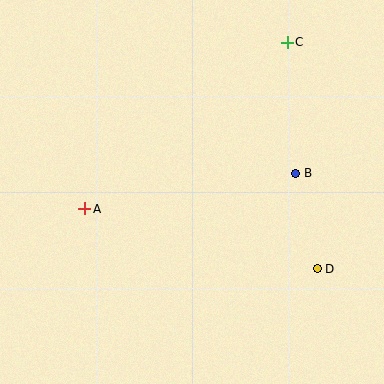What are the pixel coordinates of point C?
Point C is at (287, 42).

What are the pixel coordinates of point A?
Point A is at (85, 209).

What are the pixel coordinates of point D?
Point D is at (317, 269).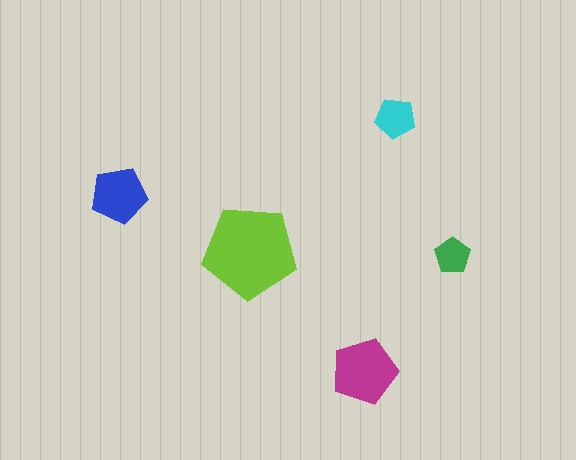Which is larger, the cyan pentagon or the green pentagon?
The cyan one.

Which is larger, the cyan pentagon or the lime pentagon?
The lime one.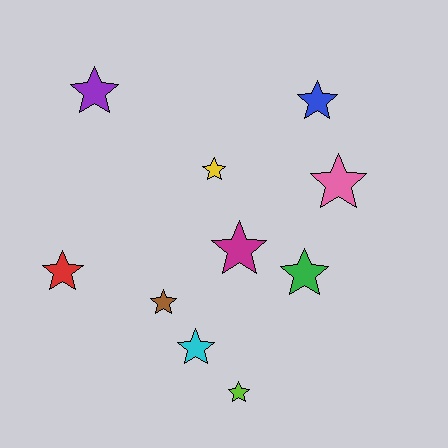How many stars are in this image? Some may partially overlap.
There are 10 stars.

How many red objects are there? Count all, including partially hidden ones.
There is 1 red object.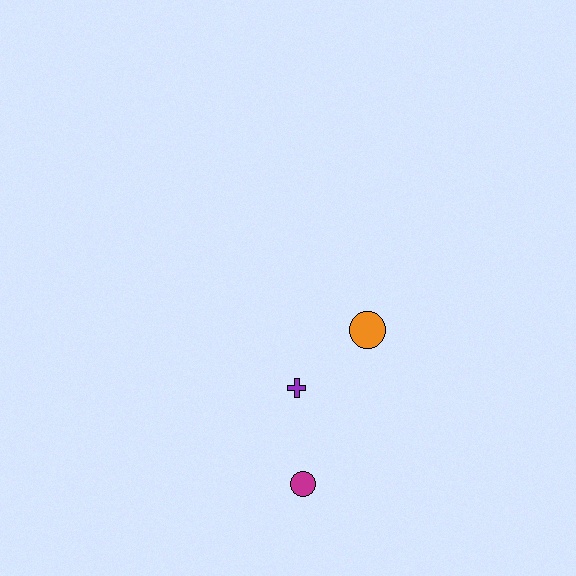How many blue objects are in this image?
There are no blue objects.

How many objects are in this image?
There are 3 objects.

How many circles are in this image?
There are 2 circles.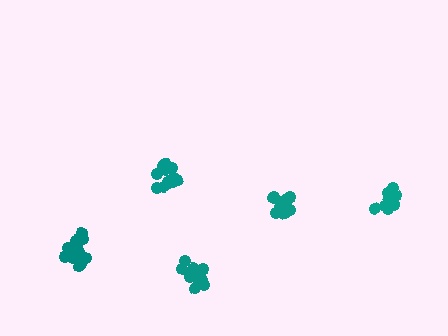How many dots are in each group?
Group 1: 17 dots, Group 2: 12 dots, Group 3: 15 dots, Group 4: 14 dots, Group 5: 13 dots (71 total).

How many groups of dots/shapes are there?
There are 5 groups.